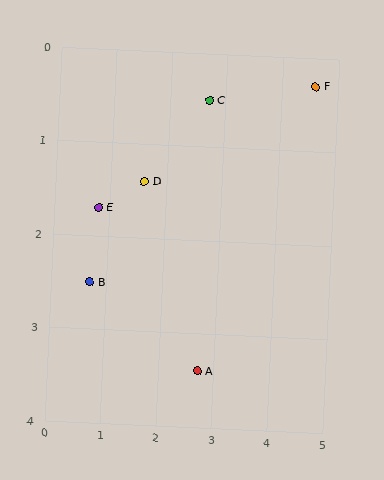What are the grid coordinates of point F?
Point F is at approximately (4.6, 0.3).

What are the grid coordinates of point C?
Point C is at approximately (2.7, 0.5).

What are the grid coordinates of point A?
Point A is at approximately (2.7, 3.4).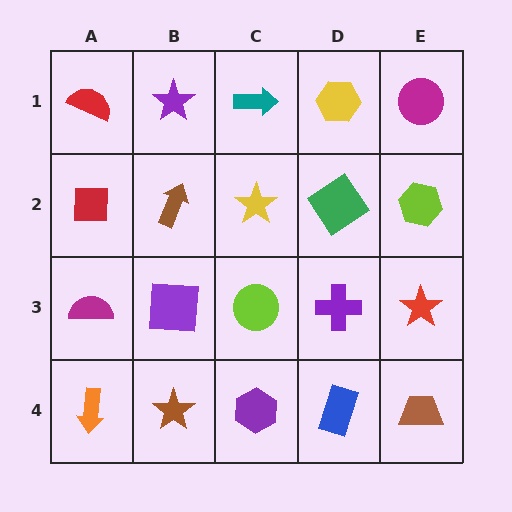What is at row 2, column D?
A green diamond.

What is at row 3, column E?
A red star.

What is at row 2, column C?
A yellow star.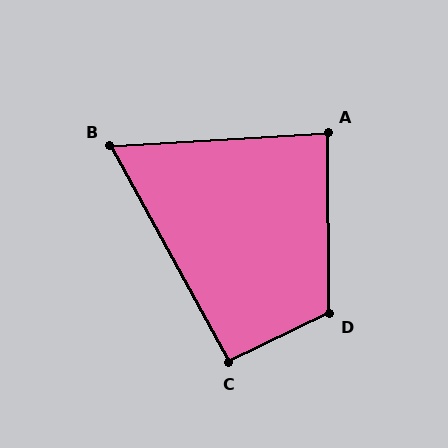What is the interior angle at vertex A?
Approximately 87 degrees (approximately right).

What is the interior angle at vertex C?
Approximately 93 degrees (approximately right).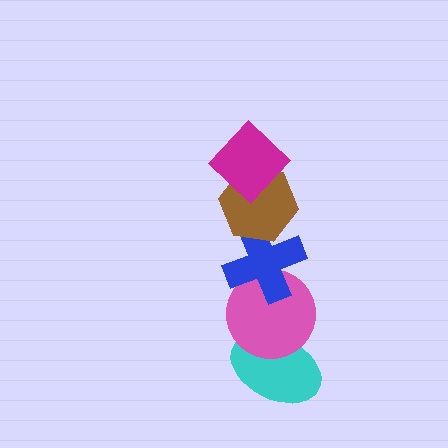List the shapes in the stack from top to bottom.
From top to bottom: the magenta diamond, the brown hexagon, the blue cross, the pink circle, the cyan ellipse.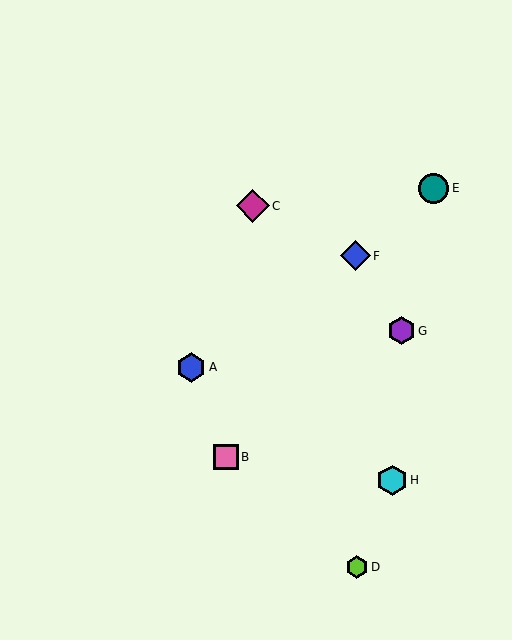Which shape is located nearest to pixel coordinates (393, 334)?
The purple hexagon (labeled G) at (401, 331) is nearest to that location.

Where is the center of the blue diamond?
The center of the blue diamond is at (355, 256).